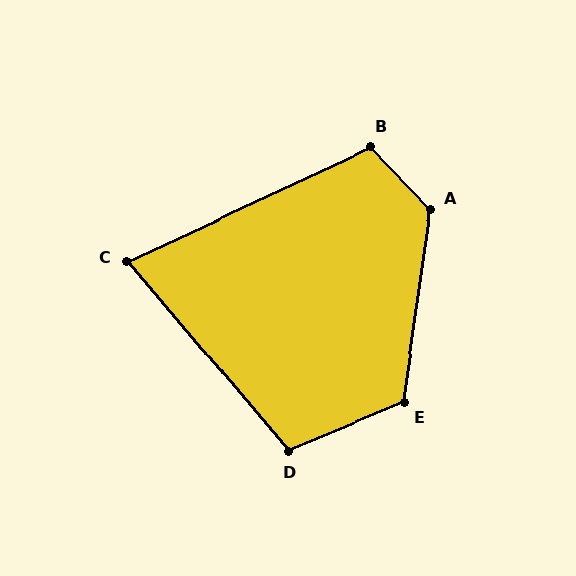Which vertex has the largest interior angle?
A, at approximately 128 degrees.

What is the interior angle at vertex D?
Approximately 108 degrees (obtuse).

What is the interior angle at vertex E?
Approximately 121 degrees (obtuse).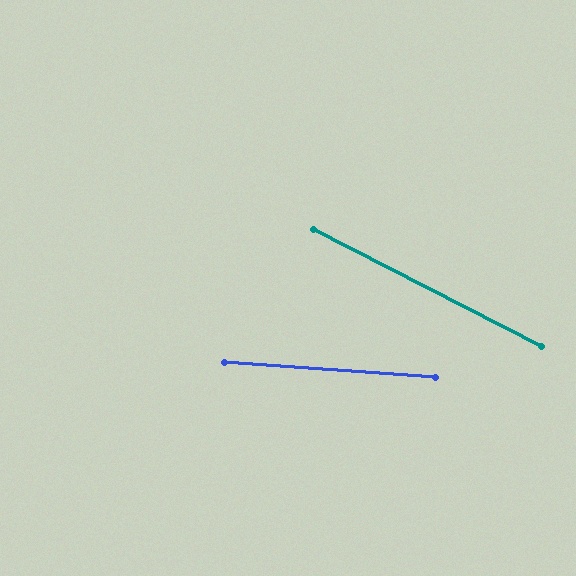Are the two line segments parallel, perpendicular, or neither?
Neither parallel nor perpendicular — they differ by about 23°.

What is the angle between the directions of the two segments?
Approximately 23 degrees.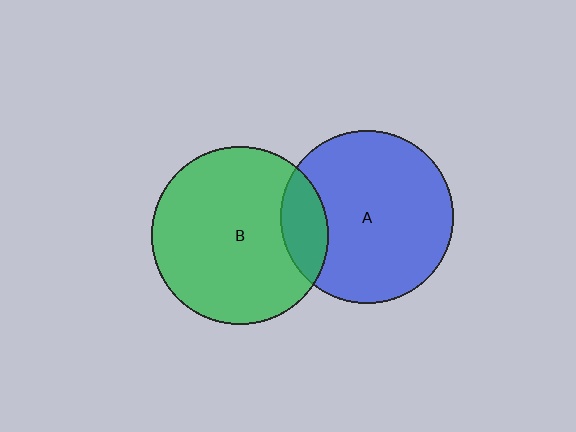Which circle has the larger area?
Circle B (green).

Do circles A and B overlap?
Yes.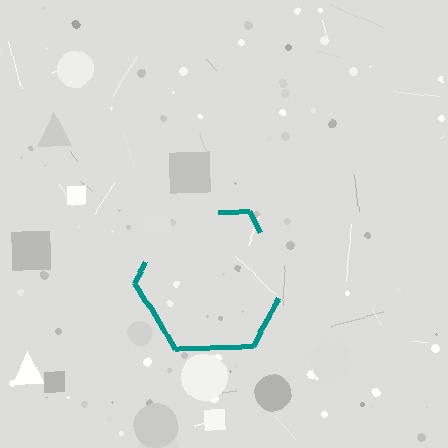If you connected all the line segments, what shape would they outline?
They would outline a hexagon.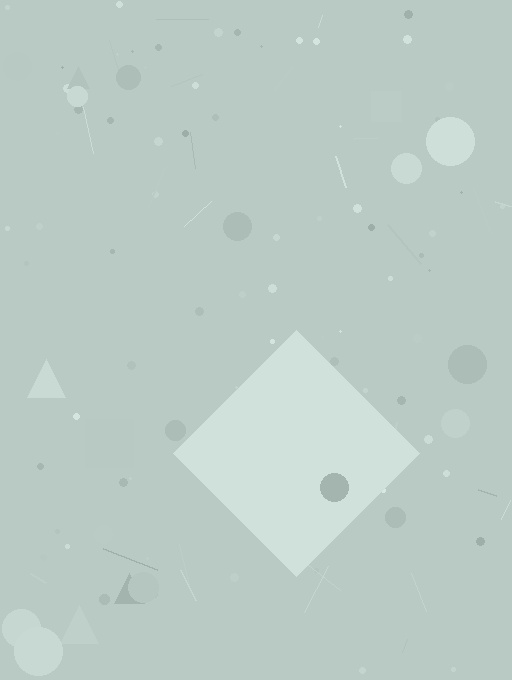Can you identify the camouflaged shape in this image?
The camouflaged shape is a diamond.